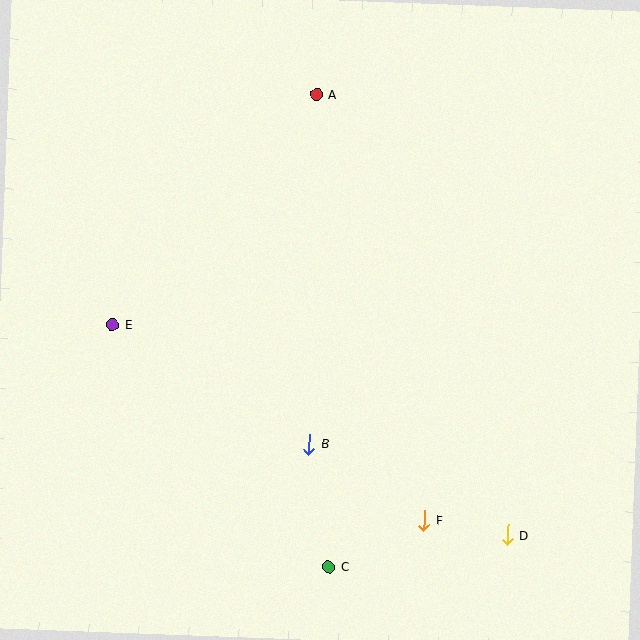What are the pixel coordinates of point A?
Point A is at (317, 95).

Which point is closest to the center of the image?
Point B at (309, 444) is closest to the center.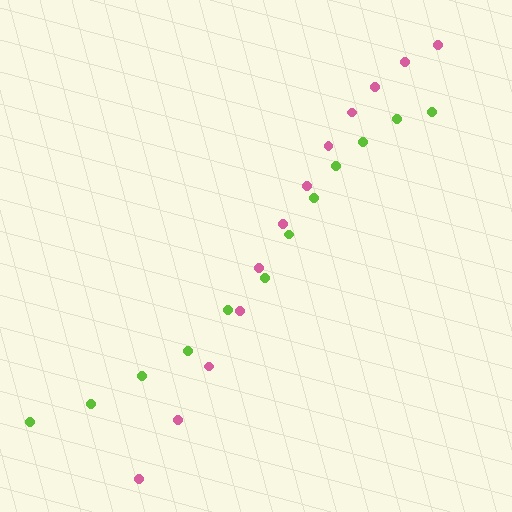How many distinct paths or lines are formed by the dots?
There are 2 distinct paths.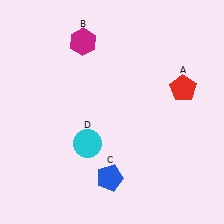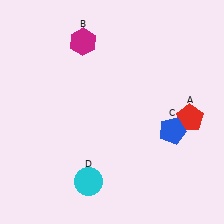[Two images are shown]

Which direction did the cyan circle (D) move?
The cyan circle (D) moved down.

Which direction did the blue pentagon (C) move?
The blue pentagon (C) moved right.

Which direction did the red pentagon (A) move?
The red pentagon (A) moved down.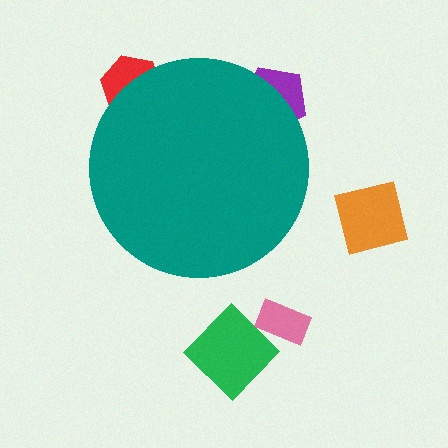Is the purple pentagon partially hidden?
Yes, the purple pentagon is partially hidden behind the teal circle.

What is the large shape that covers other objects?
A teal circle.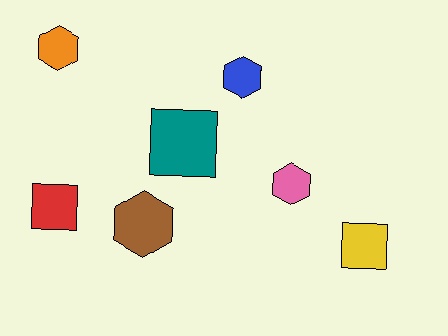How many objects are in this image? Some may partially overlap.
There are 7 objects.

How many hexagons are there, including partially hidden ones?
There are 4 hexagons.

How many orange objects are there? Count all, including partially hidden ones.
There is 1 orange object.